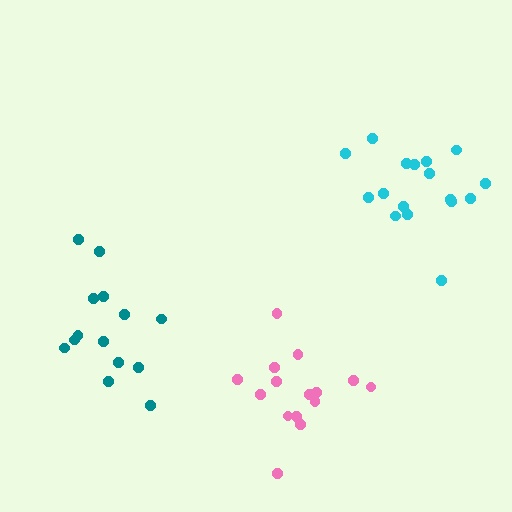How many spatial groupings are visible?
There are 3 spatial groupings.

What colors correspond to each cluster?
The clusters are colored: teal, cyan, pink.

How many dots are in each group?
Group 1: 14 dots, Group 2: 17 dots, Group 3: 15 dots (46 total).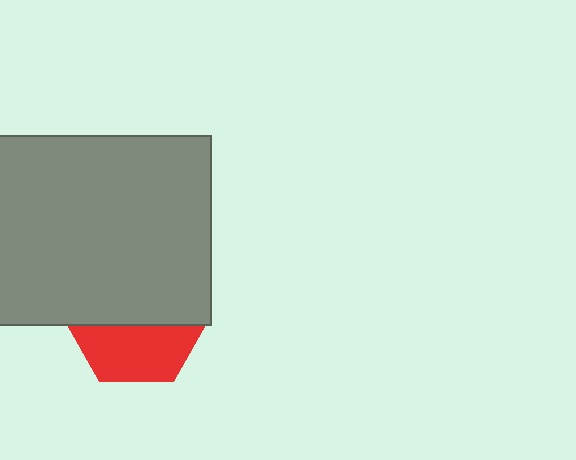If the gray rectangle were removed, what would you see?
You would see the complete red hexagon.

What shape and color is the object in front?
The object in front is a gray rectangle.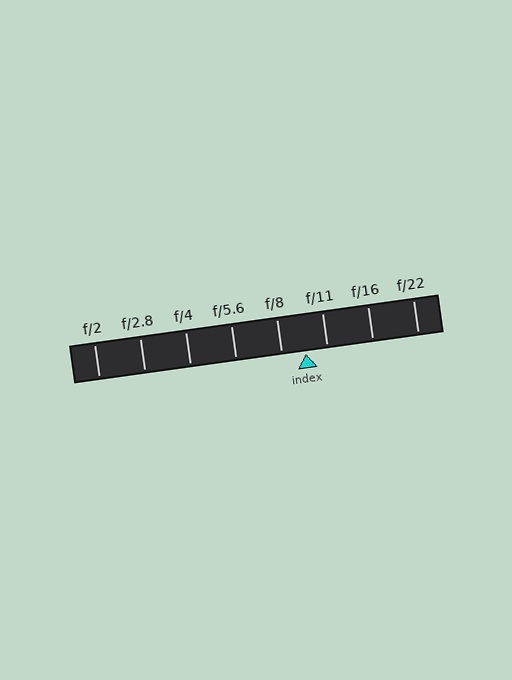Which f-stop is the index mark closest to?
The index mark is closest to f/11.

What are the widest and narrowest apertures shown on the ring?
The widest aperture shown is f/2 and the narrowest is f/22.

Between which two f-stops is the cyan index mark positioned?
The index mark is between f/8 and f/11.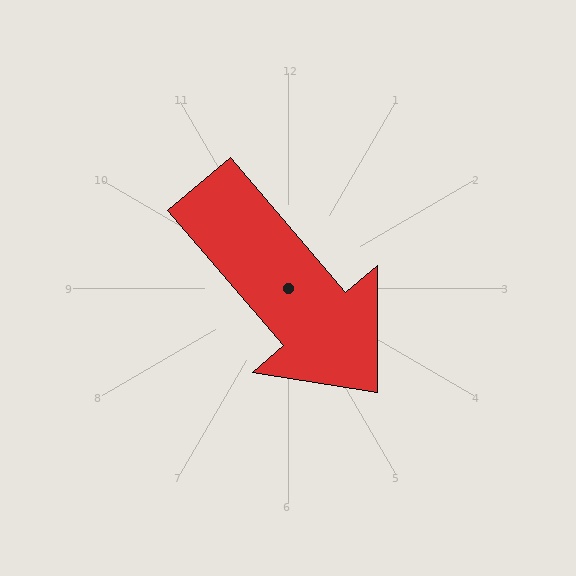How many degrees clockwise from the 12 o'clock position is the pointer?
Approximately 139 degrees.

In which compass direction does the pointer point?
Southeast.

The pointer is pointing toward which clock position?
Roughly 5 o'clock.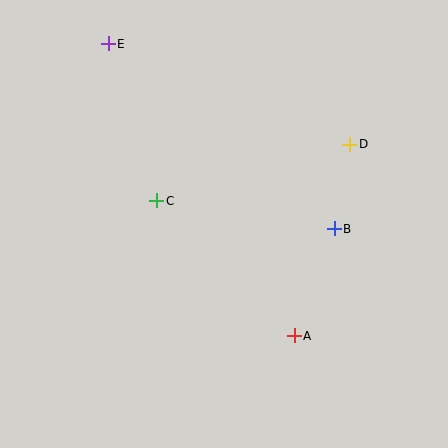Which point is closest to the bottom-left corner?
Point C is closest to the bottom-left corner.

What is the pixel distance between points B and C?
The distance between B and C is 180 pixels.